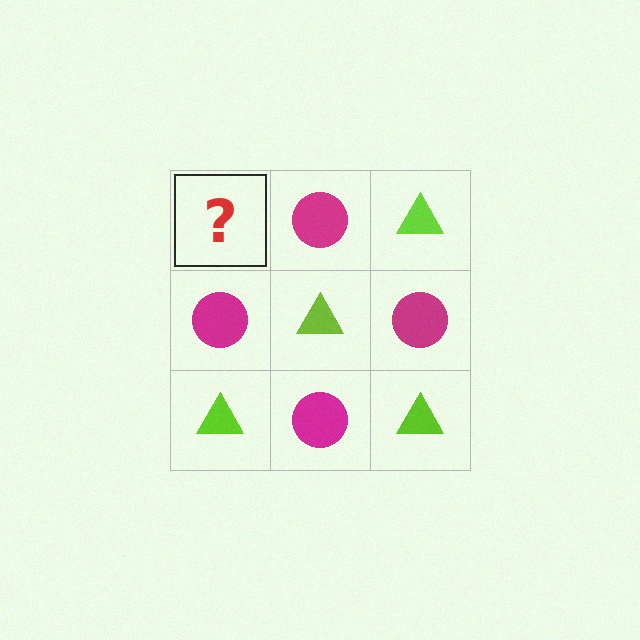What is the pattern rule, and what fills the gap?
The rule is that it alternates lime triangle and magenta circle in a checkerboard pattern. The gap should be filled with a lime triangle.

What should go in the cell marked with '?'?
The missing cell should contain a lime triangle.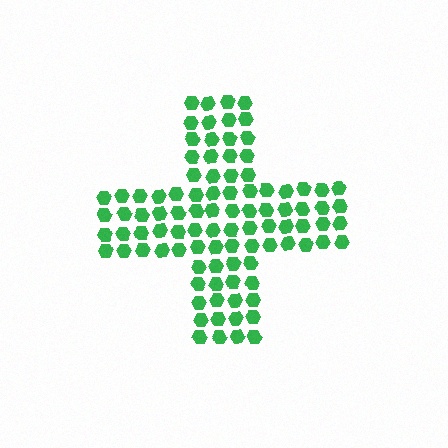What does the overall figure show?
The overall figure shows a cross.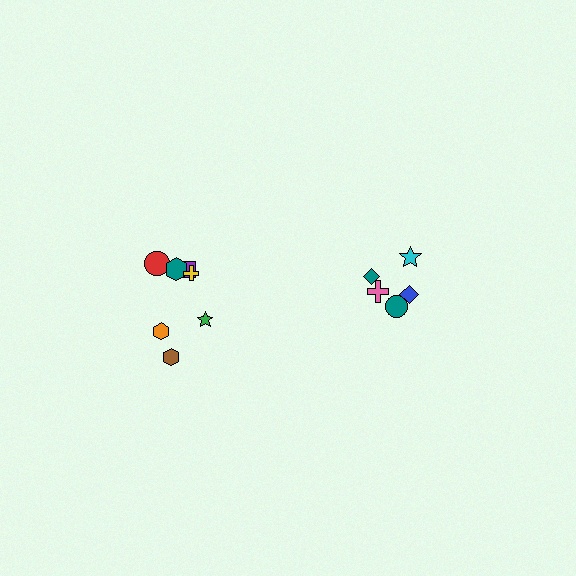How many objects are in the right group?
There are 5 objects.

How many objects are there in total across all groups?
There are 12 objects.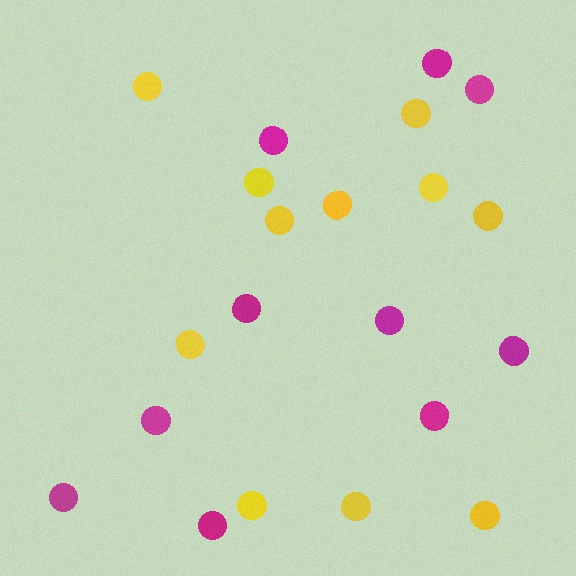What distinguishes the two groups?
There are 2 groups: one group of magenta circles (10) and one group of yellow circles (11).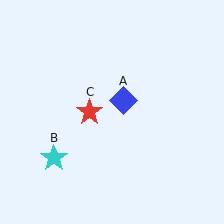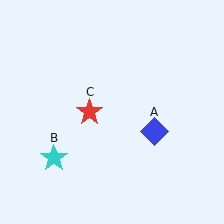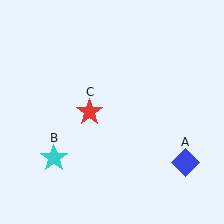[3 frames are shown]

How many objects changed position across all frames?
1 object changed position: blue diamond (object A).